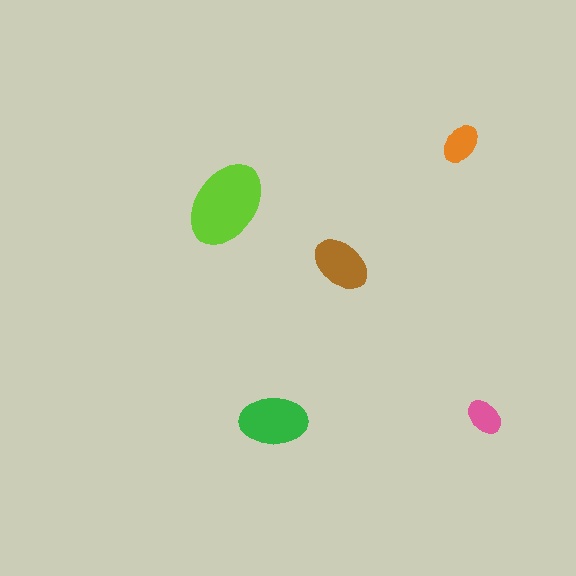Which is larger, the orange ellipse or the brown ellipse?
The brown one.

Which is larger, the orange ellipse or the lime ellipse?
The lime one.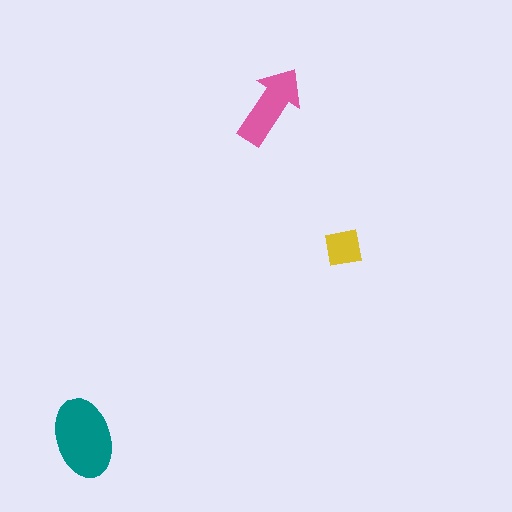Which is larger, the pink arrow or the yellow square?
The pink arrow.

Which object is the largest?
The teal ellipse.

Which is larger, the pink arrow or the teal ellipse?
The teal ellipse.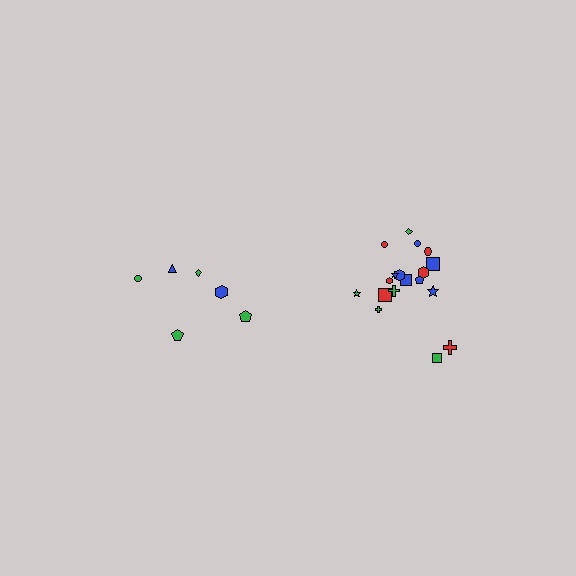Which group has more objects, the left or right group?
The right group.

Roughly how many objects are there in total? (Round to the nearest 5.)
Roughly 25 objects in total.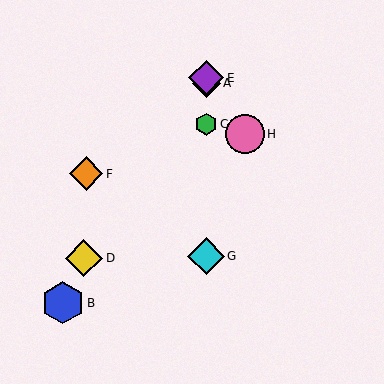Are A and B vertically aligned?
No, A is at x≈206 and B is at x≈63.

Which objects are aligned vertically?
Objects A, C, E, G are aligned vertically.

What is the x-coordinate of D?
Object D is at x≈84.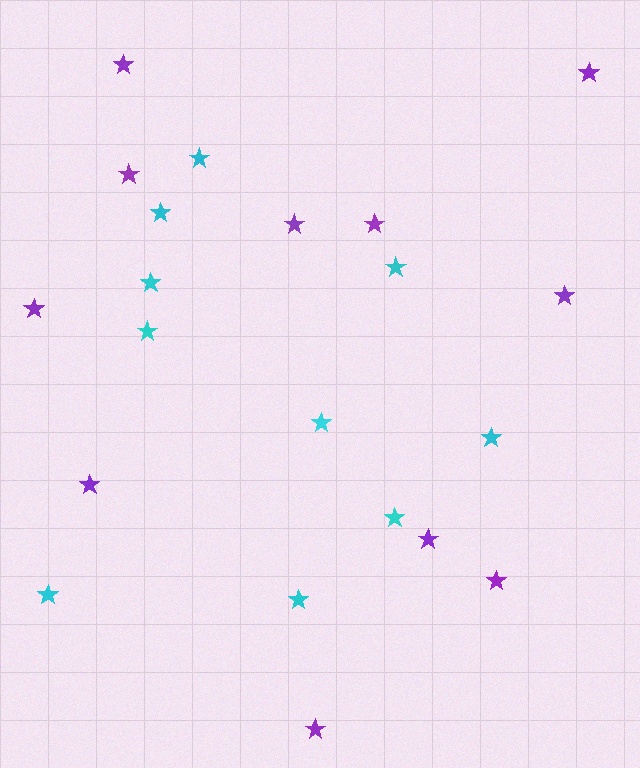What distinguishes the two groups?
There are 2 groups: one group of purple stars (11) and one group of cyan stars (10).